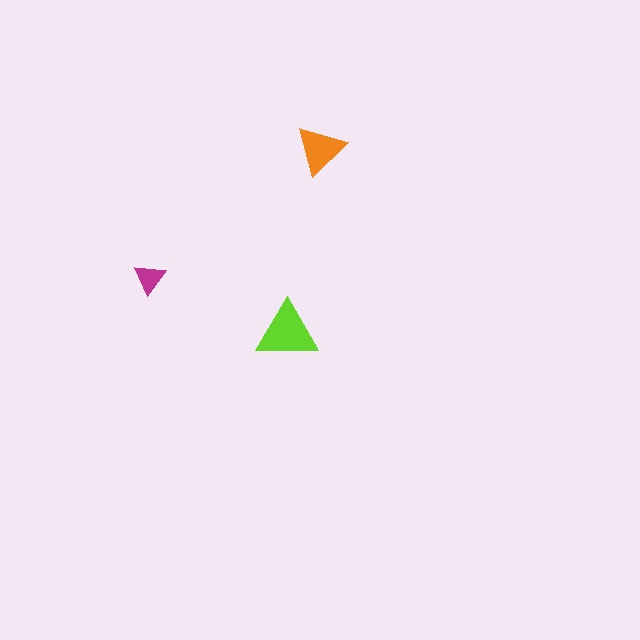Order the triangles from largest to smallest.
the lime one, the orange one, the magenta one.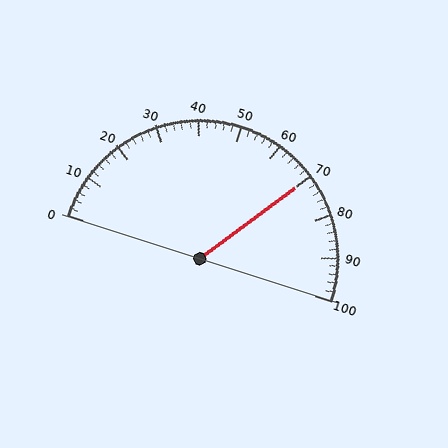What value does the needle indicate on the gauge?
The needle indicates approximately 70.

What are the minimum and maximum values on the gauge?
The gauge ranges from 0 to 100.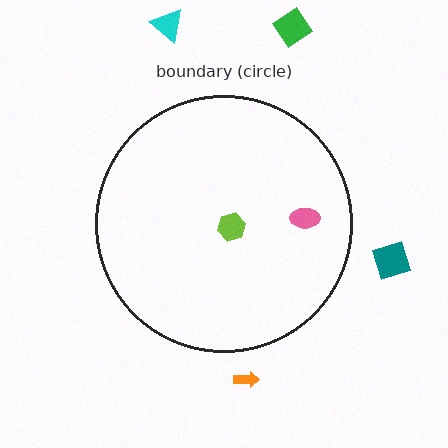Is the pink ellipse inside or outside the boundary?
Inside.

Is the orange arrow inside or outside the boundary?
Outside.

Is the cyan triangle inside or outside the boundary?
Outside.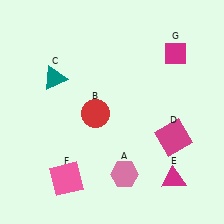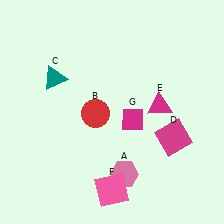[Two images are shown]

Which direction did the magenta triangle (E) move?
The magenta triangle (E) moved up.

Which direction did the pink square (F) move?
The pink square (F) moved right.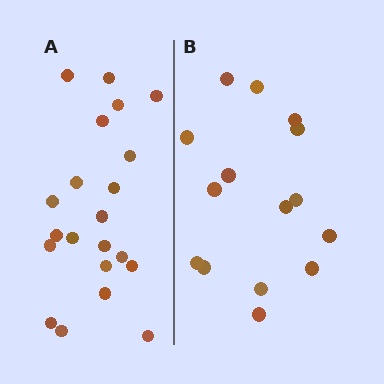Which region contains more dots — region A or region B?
Region A (the left region) has more dots.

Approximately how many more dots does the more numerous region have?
Region A has about 6 more dots than region B.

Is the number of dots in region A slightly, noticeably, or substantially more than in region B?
Region A has noticeably more, but not dramatically so. The ratio is roughly 1.4 to 1.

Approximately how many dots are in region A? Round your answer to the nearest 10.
About 20 dots. (The exact count is 21, which rounds to 20.)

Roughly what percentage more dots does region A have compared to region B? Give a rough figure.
About 40% more.